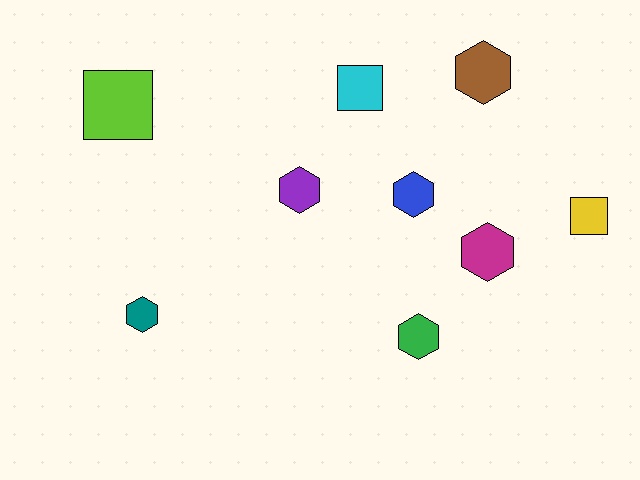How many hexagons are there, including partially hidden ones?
There are 6 hexagons.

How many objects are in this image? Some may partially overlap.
There are 9 objects.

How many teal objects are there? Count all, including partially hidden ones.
There is 1 teal object.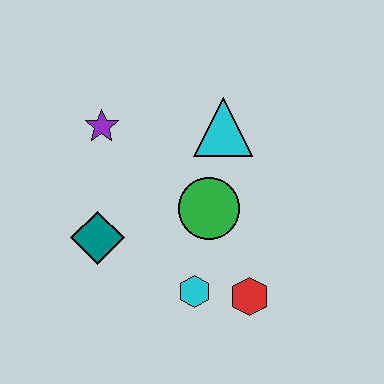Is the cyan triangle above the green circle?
Yes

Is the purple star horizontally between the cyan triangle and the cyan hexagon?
No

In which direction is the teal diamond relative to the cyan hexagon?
The teal diamond is to the left of the cyan hexagon.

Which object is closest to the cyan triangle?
The green circle is closest to the cyan triangle.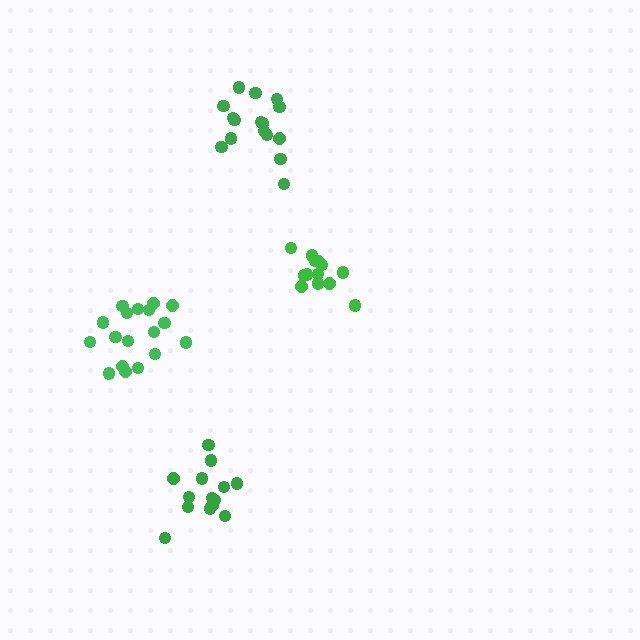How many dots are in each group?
Group 1: 13 dots, Group 2: 14 dots, Group 3: 18 dots, Group 4: 16 dots (61 total).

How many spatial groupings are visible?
There are 4 spatial groupings.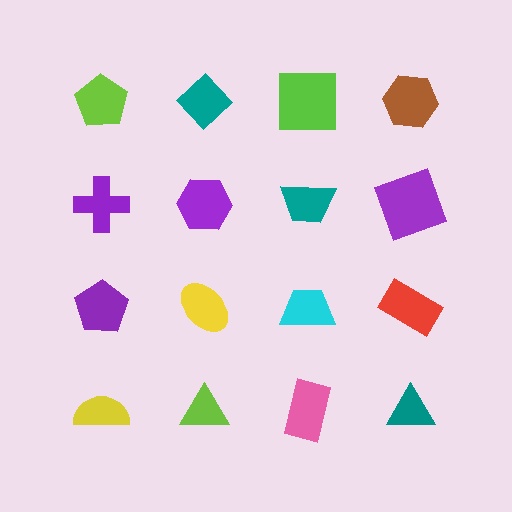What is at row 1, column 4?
A brown hexagon.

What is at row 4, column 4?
A teal triangle.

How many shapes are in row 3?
4 shapes.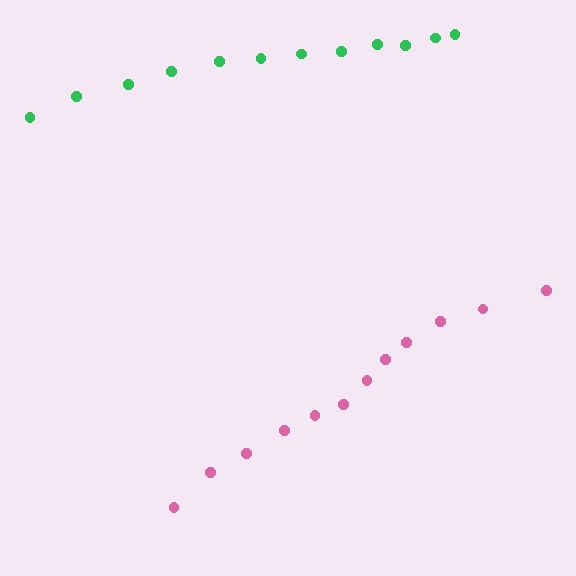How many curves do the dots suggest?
There are 2 distinct paths.